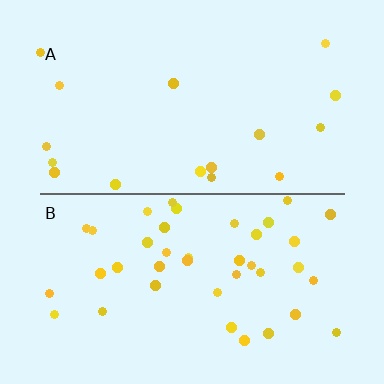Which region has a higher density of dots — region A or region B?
B (the bottom).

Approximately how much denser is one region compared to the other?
Approximately 2.4× — region B over region A.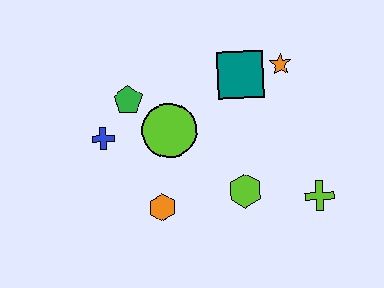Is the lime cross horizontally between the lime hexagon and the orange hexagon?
No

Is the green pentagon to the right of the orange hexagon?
No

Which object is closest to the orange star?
The teal square is closest to the orange star.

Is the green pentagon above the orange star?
No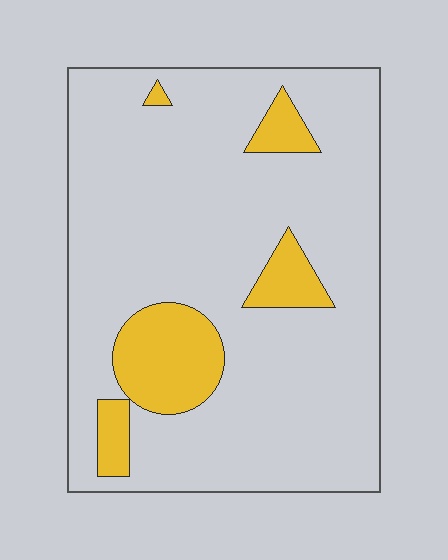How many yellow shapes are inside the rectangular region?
5.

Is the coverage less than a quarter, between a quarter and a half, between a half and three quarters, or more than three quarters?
Less than a quarter.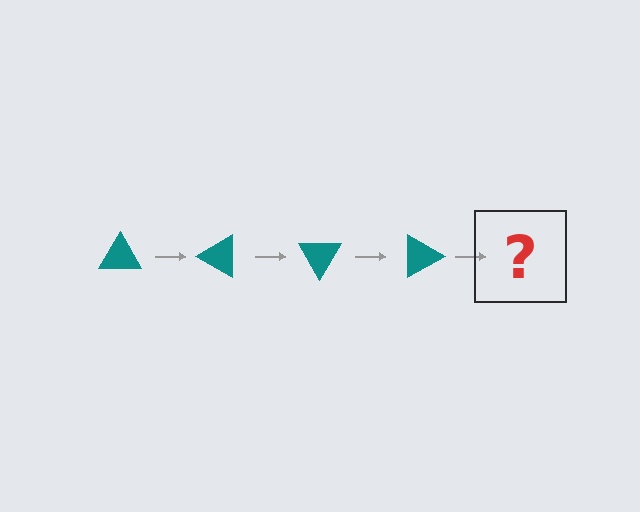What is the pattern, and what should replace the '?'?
The pattern is that the triangle rotates 30 degrees each step. The '?' should be a teal triangle rotated 120 degrees.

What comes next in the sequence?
The next element should be a teal triangle rotated 120 degrees.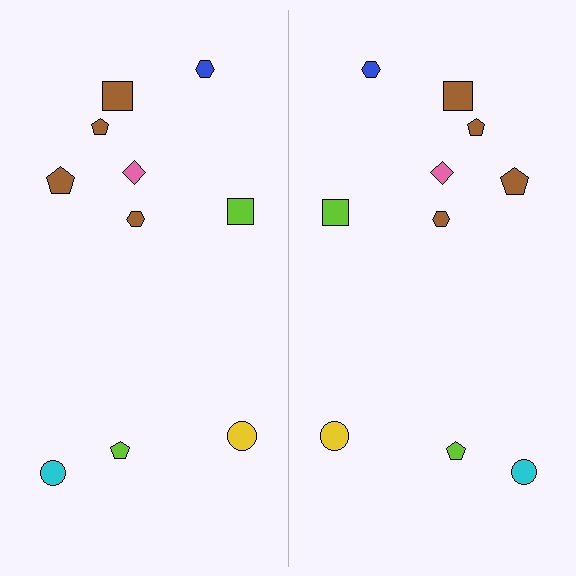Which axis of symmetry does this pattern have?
The pattern has a vertical axis of symmetry running through the center of the image.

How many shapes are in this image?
There are 20 shapes in this image.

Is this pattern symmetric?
Yes, this pattern has bilateral (reflection) symmetry.